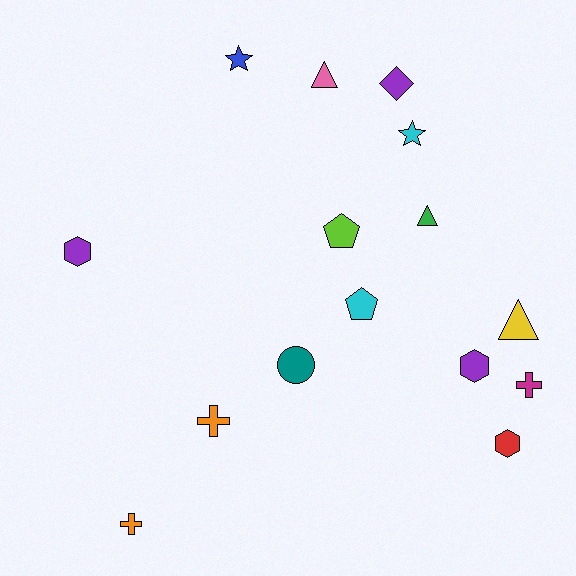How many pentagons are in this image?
There are 2 pentagons.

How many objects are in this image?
There are 15 objects.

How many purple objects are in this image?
There are 3 purple objects.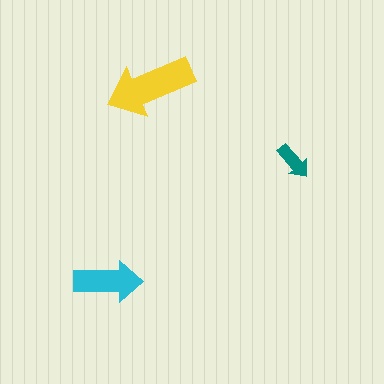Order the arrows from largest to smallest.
the yellow one, the cyan one, the teal one.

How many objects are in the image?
There are 3 objects in the image.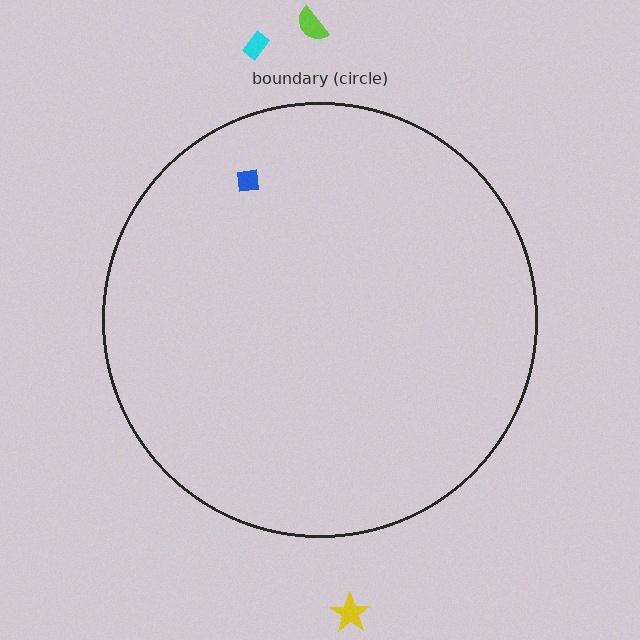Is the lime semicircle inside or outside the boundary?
Outside.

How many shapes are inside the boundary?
1 inside, 3 outside.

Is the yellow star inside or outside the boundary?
Outside.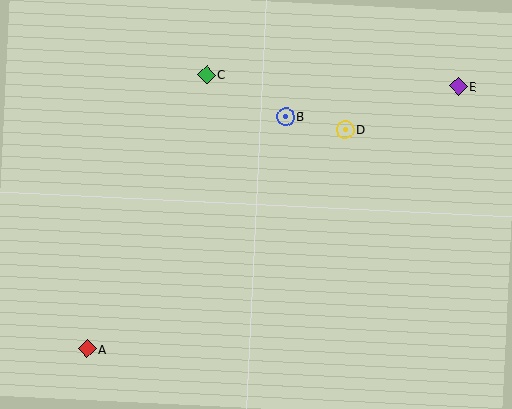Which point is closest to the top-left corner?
Point C is closest to the top-left corner.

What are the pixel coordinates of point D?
Point D is at (345, 129).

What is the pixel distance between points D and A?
The distance between D and A is 339 pixels.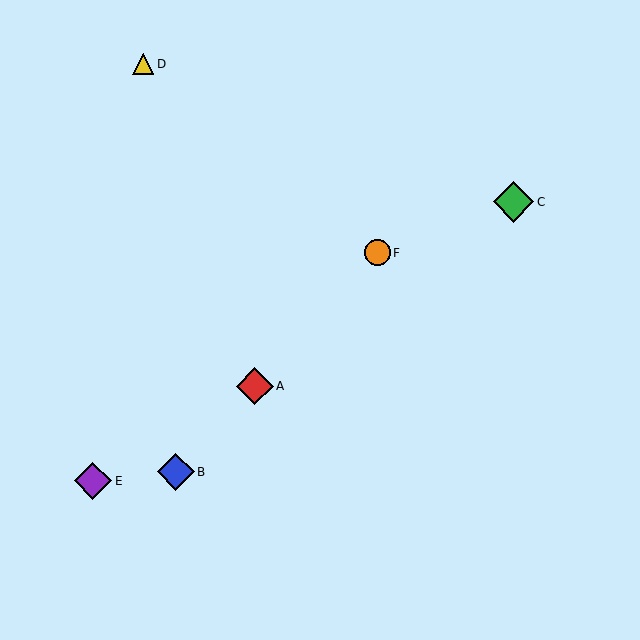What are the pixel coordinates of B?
Object B is at (176, 472).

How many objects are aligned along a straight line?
3 objects (A, B, F) are aligned along a straight line.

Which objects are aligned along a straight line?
Objects A, B, F are aligned along a straight line.